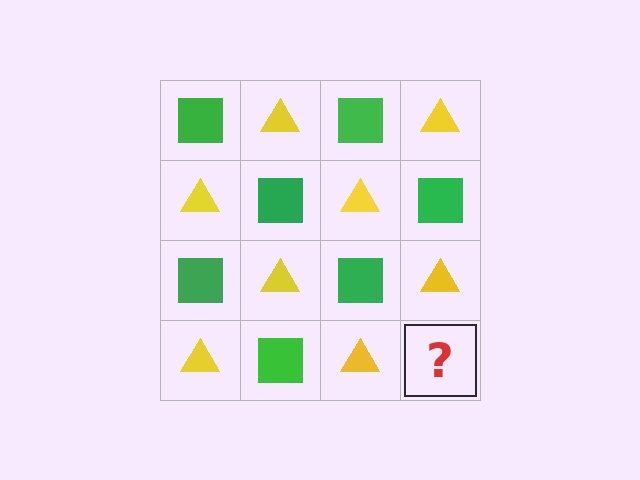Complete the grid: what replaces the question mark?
The question mark should be replaced with a green square.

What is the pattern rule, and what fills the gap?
The rule is that it alternates green square and yellow triangle in a checkerboard pattern. The gap should be filled with a green square.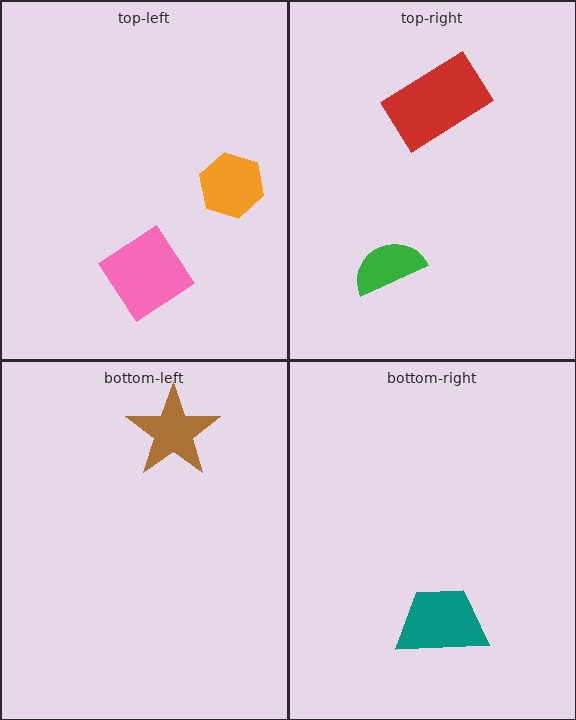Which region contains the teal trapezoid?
The bottom-right region.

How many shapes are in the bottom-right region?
1.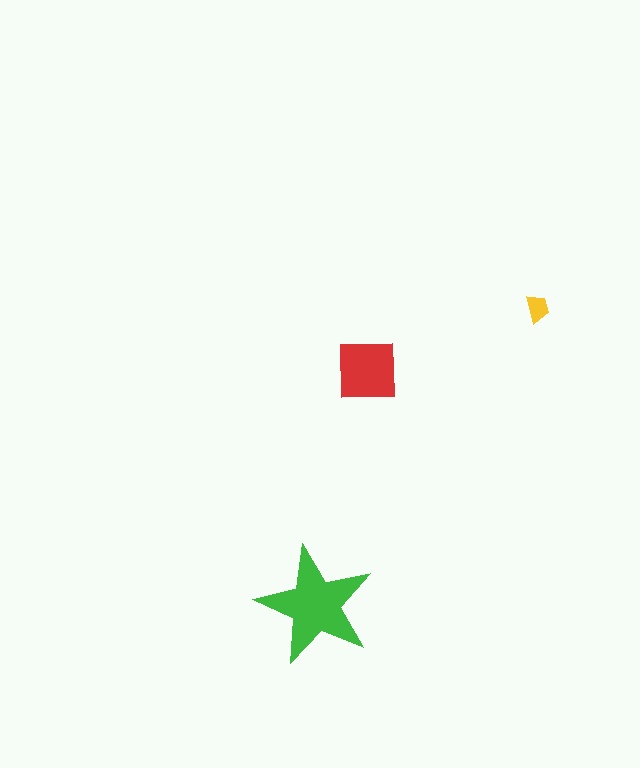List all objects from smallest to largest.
The yellow trapezoid, the red square, the green star.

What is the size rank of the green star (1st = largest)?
1st.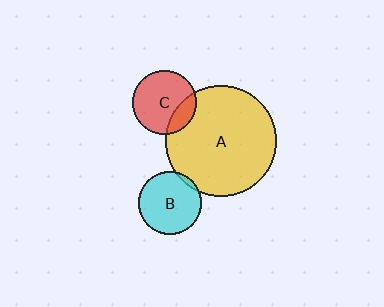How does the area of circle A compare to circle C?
Approximately 3.0 times.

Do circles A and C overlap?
Yes.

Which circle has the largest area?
Circle A (yellow).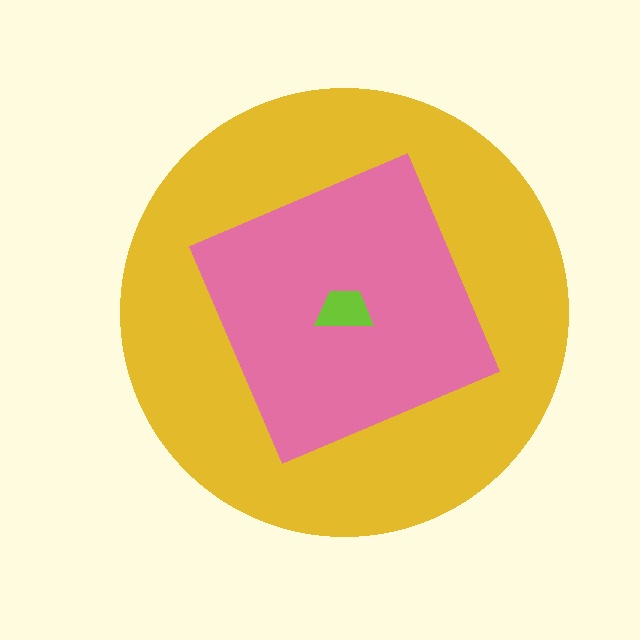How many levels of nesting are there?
3.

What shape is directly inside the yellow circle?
The pink square.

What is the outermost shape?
The yellow circle.